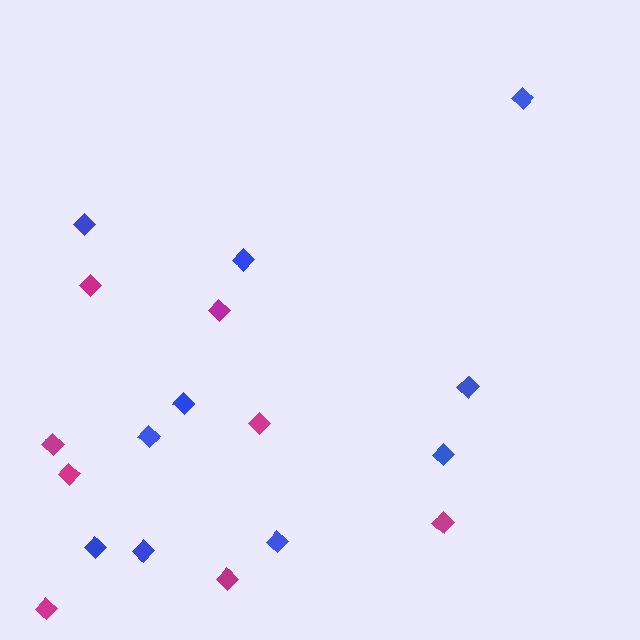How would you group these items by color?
There are 2 groups: one group of blue diamonds (10) and one group of magenta diamonds (8).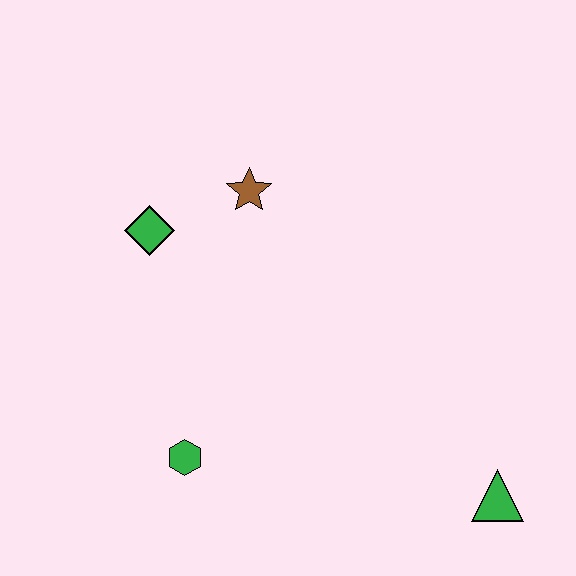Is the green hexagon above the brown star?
No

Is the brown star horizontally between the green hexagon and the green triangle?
Yes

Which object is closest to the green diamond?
The brown star is closest to the green diamond.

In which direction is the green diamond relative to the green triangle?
The green diamond is to the left of the green triangle.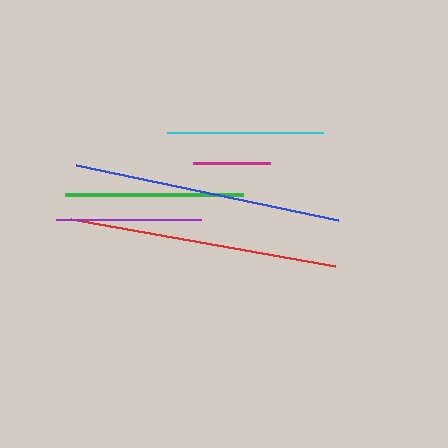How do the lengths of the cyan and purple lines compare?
The cyan and purple lines are approximately the same length.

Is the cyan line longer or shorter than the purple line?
The cyan line is longer than the purple line.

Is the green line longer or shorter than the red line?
The red line is longer than the green line.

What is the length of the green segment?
The green segment is approximately 177 pixels long.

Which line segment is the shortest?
The magenta line is the shortest at approximately 77 pixels.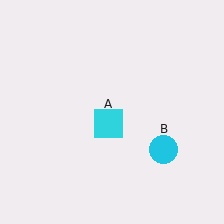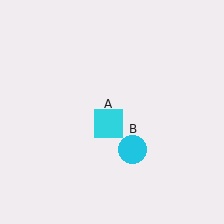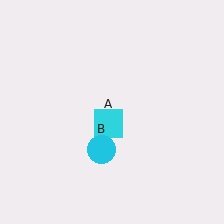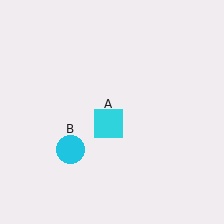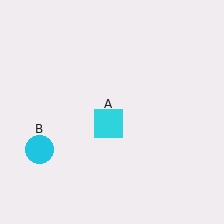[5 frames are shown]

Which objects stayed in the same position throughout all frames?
Cyan square (object A) remained stationary.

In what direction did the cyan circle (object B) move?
The cyan circle (object B) moved left.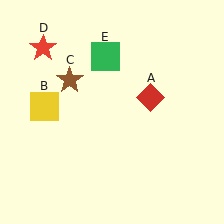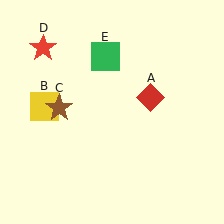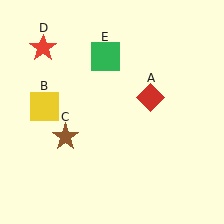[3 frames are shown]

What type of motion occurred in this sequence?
The brown star (object C) rotated counterclockwise around the center of the scene.